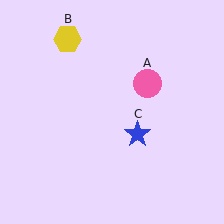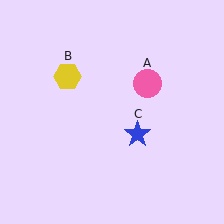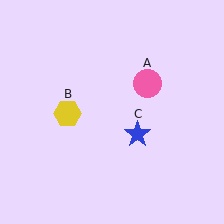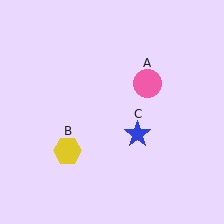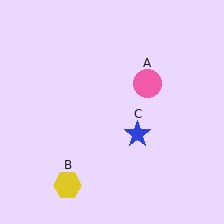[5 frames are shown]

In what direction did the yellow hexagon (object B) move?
The yellow hexagon (object B) moved down.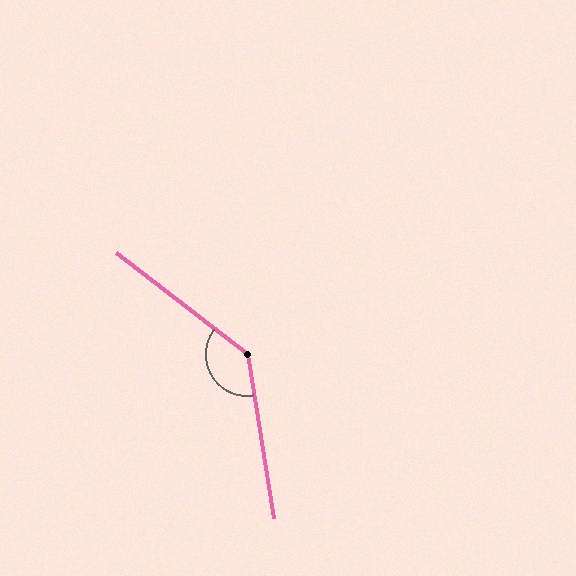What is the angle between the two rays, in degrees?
Approximately 137 degrees.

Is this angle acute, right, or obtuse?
It is obtuse.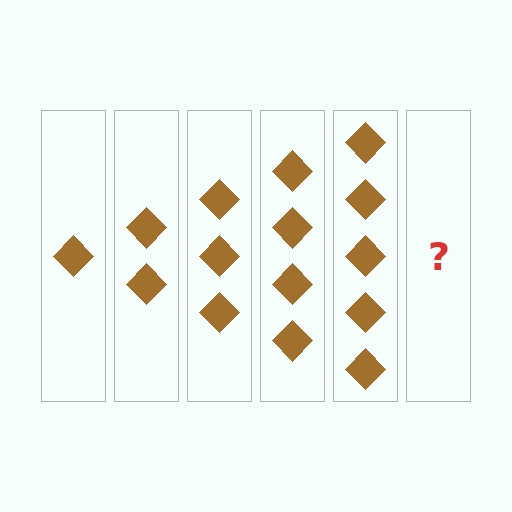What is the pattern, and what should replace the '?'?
The pattern is that each step adds one more diamond. The '?' should be 6 diamonds.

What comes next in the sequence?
The next element should be 6 diamonds.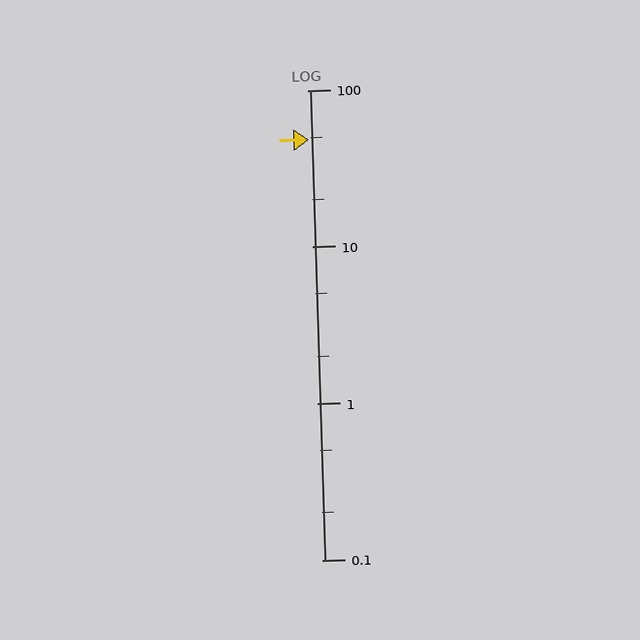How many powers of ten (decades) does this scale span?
The scale spans 3 decades, from 0.1 to 100.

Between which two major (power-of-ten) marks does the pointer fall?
The pointer is between 10 and 100.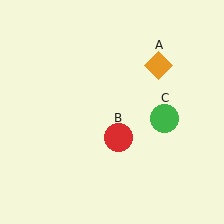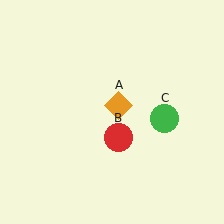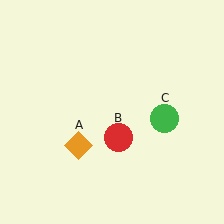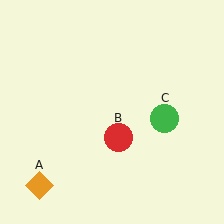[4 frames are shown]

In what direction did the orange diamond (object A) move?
The orange diamond (object A) moved down and to the left.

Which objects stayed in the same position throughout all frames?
Red circle (object B) and green circle (object C) remained stationary.